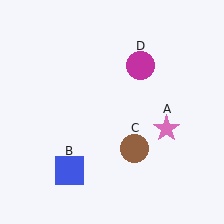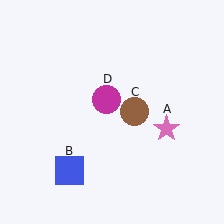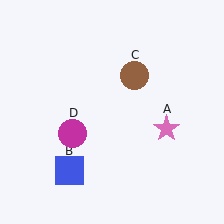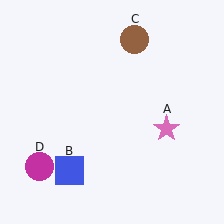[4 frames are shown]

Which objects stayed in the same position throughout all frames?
Pink star (object A) and blue square (object B) remained stationary.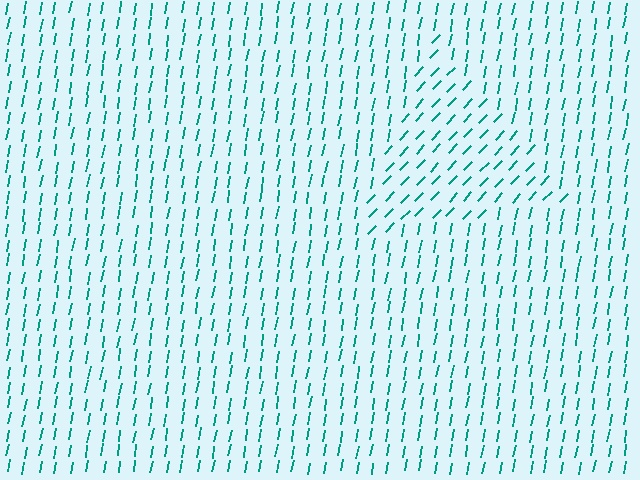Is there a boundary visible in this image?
Yes, there is a texture boundary formed by a change in line orientation.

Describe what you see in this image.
The image is filled with small teal line segments. A triangle region in the image has lines oriented differently from the surrounding lines, creating a visible texture boundary.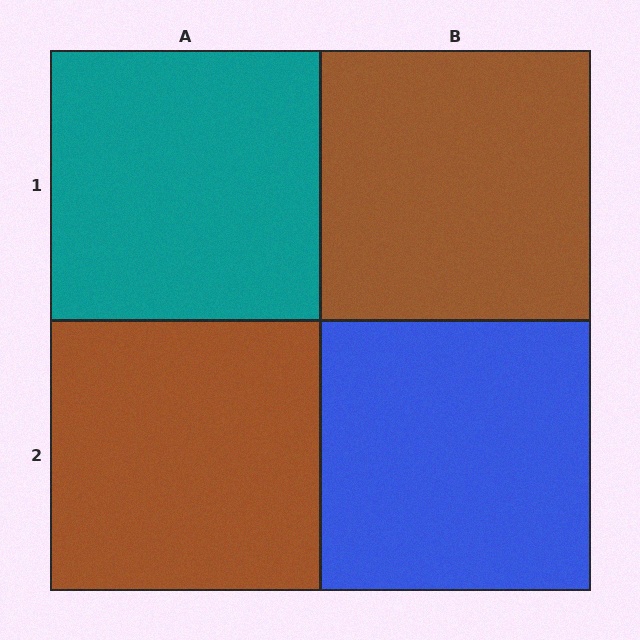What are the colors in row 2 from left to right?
Brown, blue.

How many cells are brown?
2 cells are brown.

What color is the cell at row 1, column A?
Teal.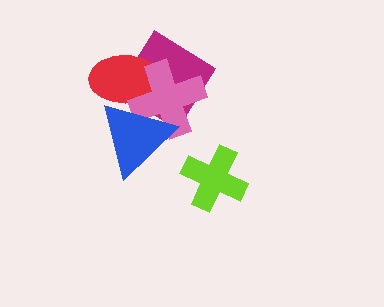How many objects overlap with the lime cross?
0 objects overlap with the lime cross.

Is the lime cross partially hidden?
No, no other shape covers it.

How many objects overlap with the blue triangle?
3 objects overlap with the blue triangle.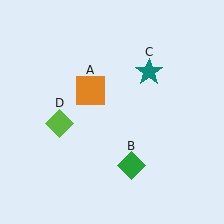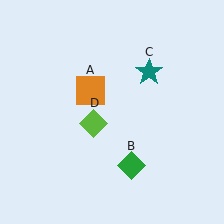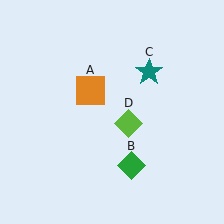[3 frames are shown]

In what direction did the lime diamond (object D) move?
The lime diamond (object D) moved right.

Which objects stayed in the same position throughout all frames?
Orange square (object A) and green diamond (object B) and teal star (object C) remained stationary.